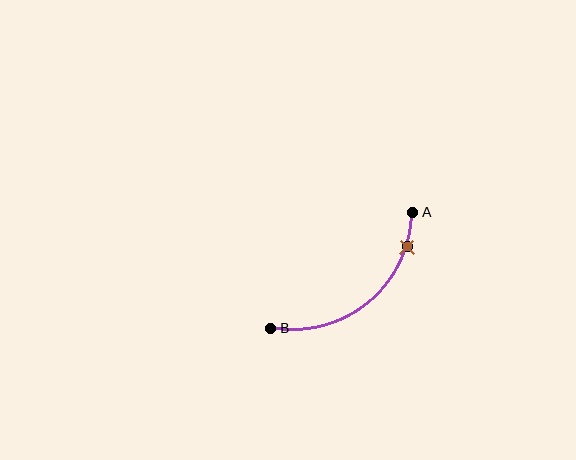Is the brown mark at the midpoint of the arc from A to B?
No. The brown mark lies on the arc but is closer to endpoint A. The arc midpoint would be at the point on the curve equidistant along the arc from both A and B.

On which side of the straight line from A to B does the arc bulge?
The arc bulges below and to the right of the straight line connecting A and B.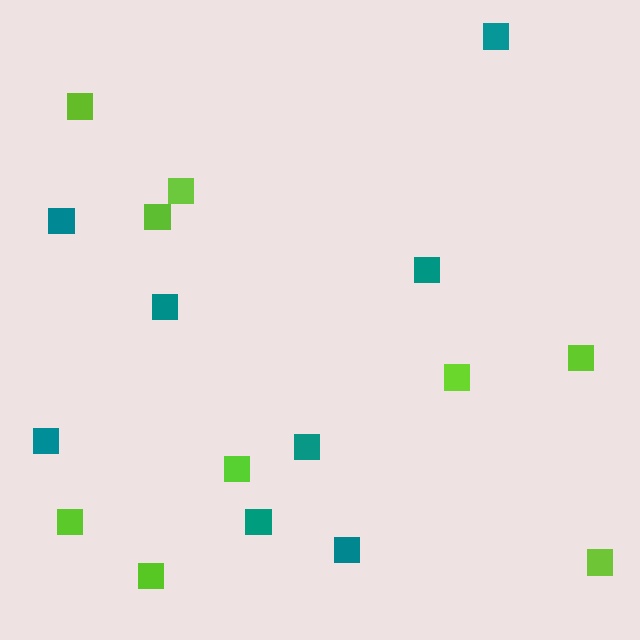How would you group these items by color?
There are 2 groups: one group of lime squares (9) and one group of teal squares (8).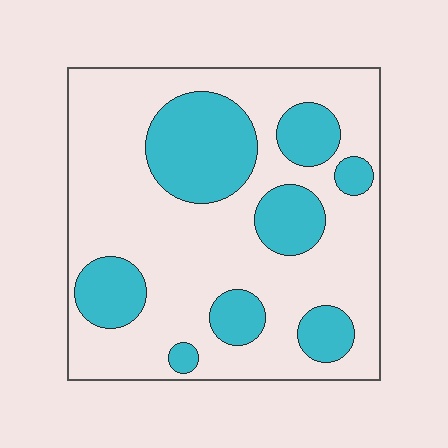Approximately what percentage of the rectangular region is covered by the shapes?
Approximately 30%.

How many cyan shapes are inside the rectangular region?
8.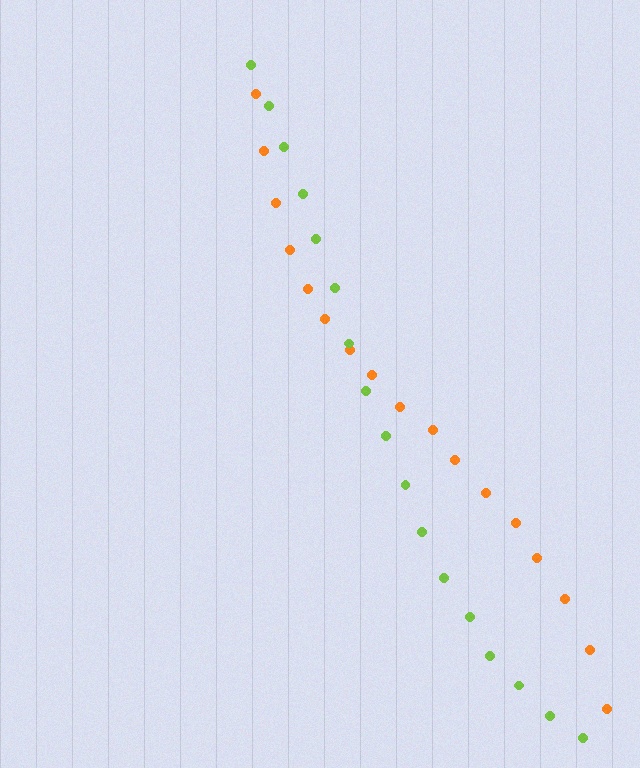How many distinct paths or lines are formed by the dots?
There are 2 distinct paths.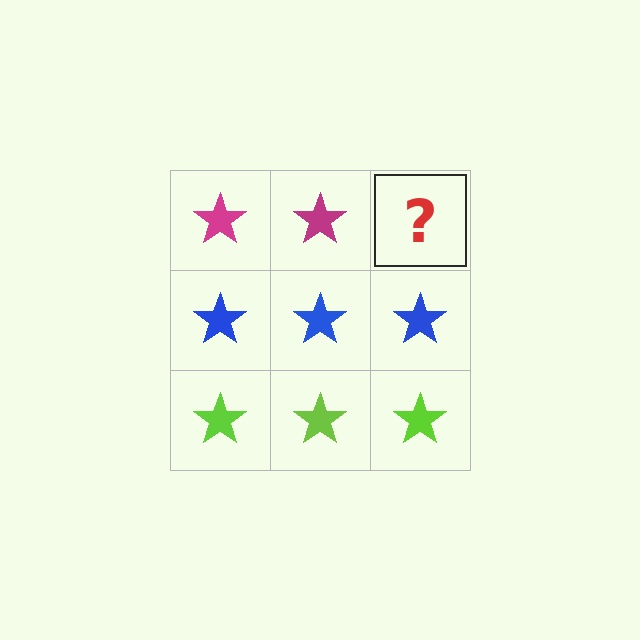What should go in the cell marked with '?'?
The missing cell should contain a magenta star.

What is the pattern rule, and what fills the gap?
The rule is that each row has a consistent color. The gap should be filled with a magenta star.